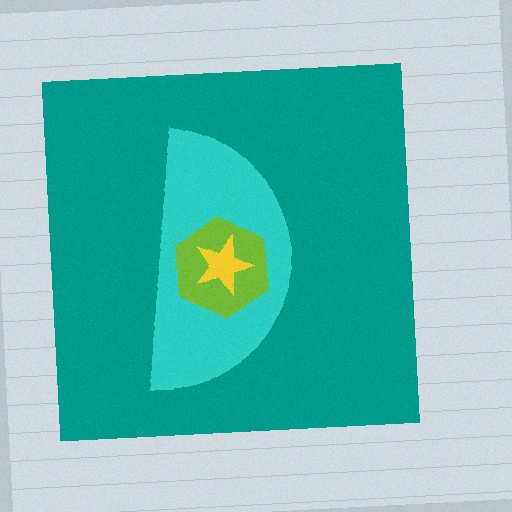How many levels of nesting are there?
4.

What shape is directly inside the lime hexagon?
The yellow star.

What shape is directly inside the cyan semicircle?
The lime hexagon.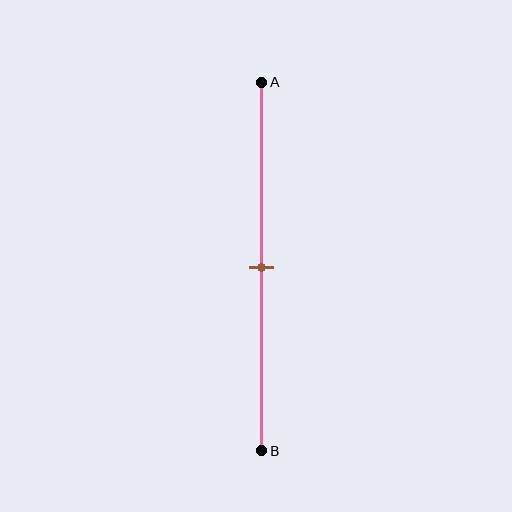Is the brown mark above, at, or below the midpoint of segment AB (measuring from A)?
The brown mark is approximately at the midpoint of segment AB.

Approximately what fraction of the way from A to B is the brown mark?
The brown mark is approximately 50% of the way from A to B.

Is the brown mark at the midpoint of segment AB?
Yes, the mark is approximately at the midpoint.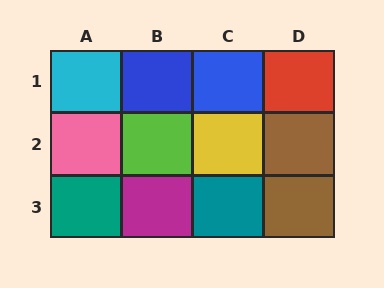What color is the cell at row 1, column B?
Blue.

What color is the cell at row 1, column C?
Blue.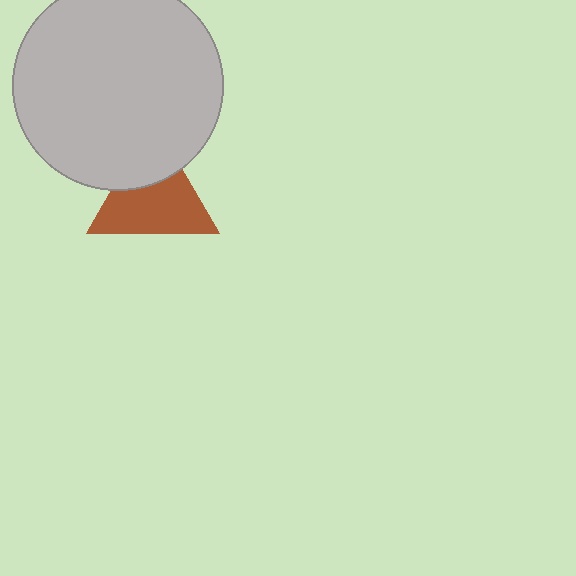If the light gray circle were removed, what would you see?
You would see the complete brown triangle.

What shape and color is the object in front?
The object in front is a light gray circle.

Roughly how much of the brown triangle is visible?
Most of it is visible (roughly 67%).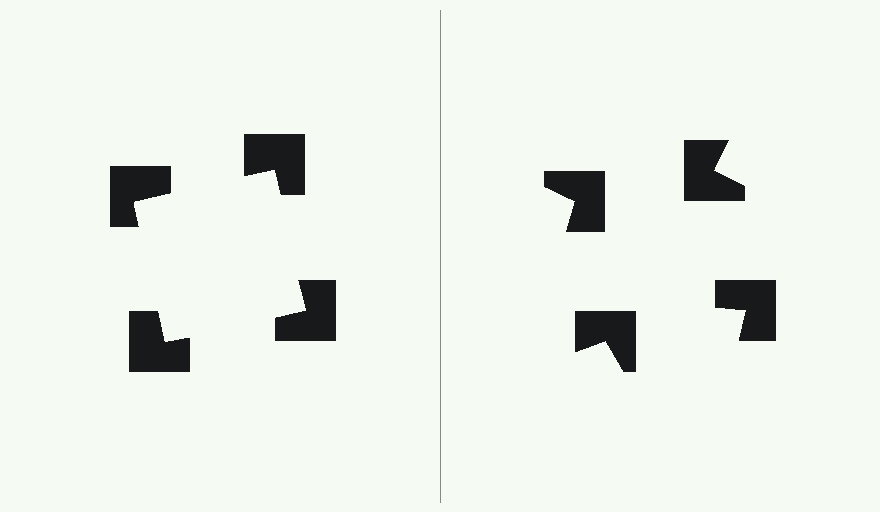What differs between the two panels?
The notched squares are positioned identically on both sides; only the wedge orientations differ. On the left they align to a square; on the right they are misaligned.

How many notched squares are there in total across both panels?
8 — 4 on each side.